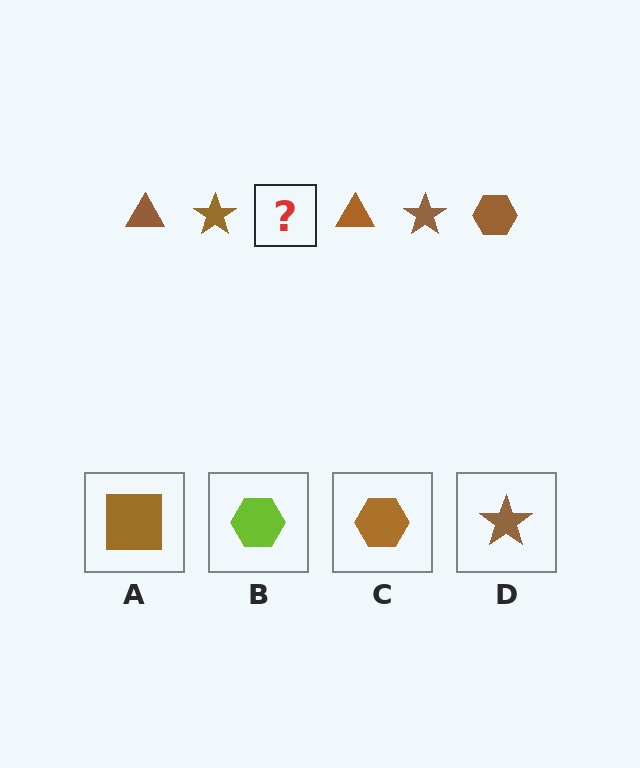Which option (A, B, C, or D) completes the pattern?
C.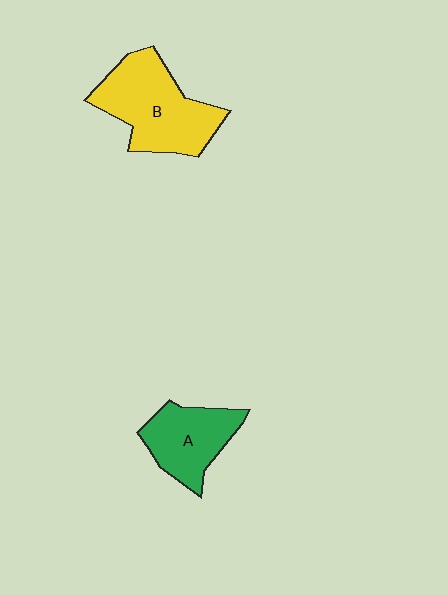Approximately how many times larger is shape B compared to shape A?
Approximately 1.4 times.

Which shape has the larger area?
Shape B (yellow).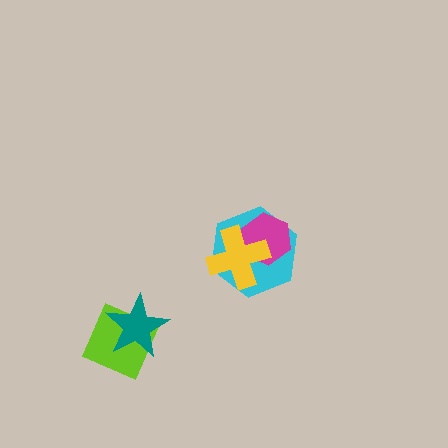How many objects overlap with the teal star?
1 object overlaps with the teal star.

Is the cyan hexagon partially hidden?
Yes, it is partially covered by another shape.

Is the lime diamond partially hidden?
Yes, it is partially covered by another shape.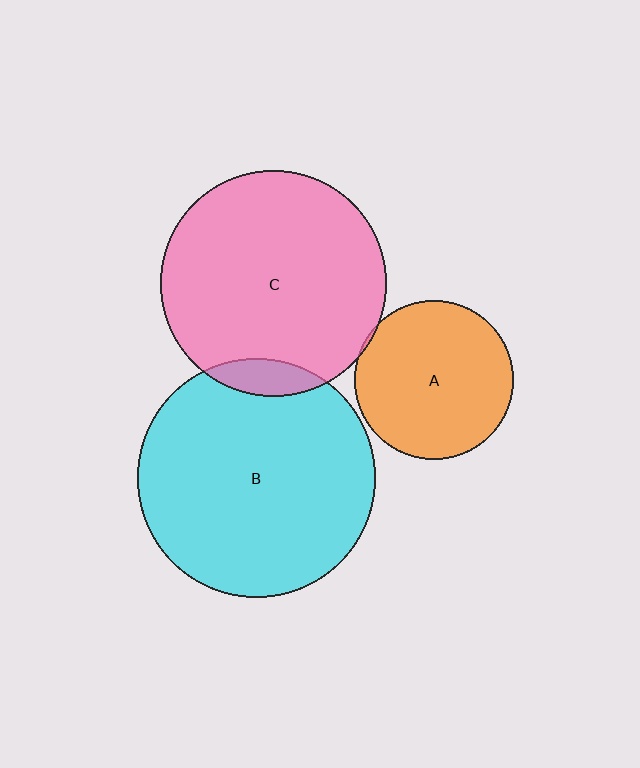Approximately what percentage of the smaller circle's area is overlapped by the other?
Approximately 10%.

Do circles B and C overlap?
Yes.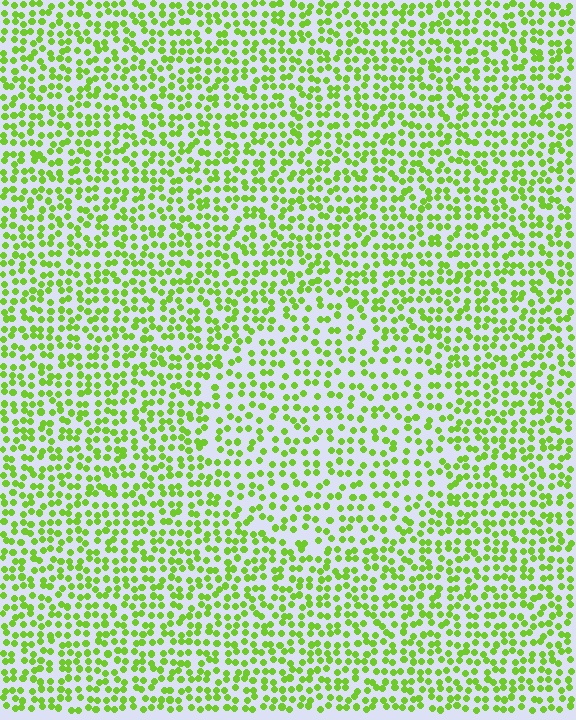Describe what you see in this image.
The image contains small lime elements arranged at two different densities. A circle-shaped region is visible where the elements are less densely packed than the surrounding area.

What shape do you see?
I see a circle.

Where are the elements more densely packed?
The elements are more densely packed outside the circle boundary.